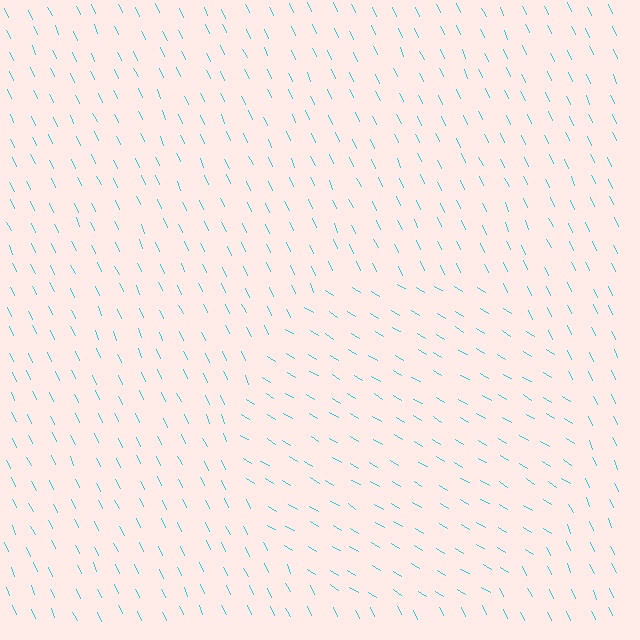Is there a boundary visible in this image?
Yes, there is a texture boundary formed by a change in line orientation.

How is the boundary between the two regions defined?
The boundary is defined purely by a change in line orientation (approximately 34 degrees difference). All lines are the same color and thickness.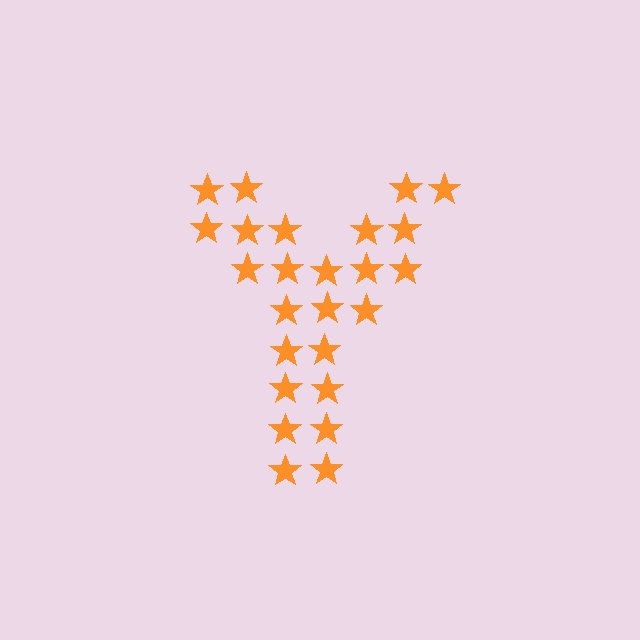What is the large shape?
The large shape is the letter Y.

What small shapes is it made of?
It is made of small stars.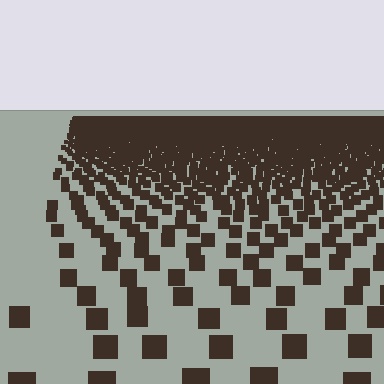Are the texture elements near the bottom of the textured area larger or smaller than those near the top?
Larger. Near the bottom, elements are closer to the viewer and appear at a bigger on-screen size.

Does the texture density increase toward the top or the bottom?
Density increases toward the top.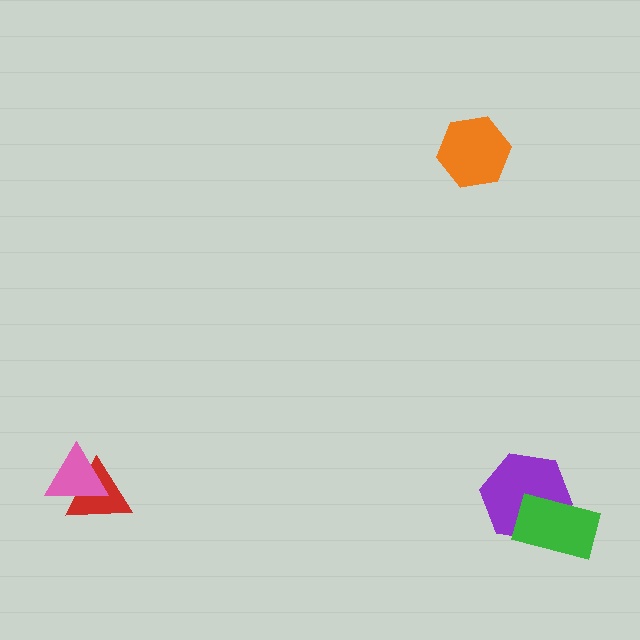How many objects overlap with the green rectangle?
1 object overlaps with the green rectangle.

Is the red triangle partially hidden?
Yes, it is partially covered by another shape.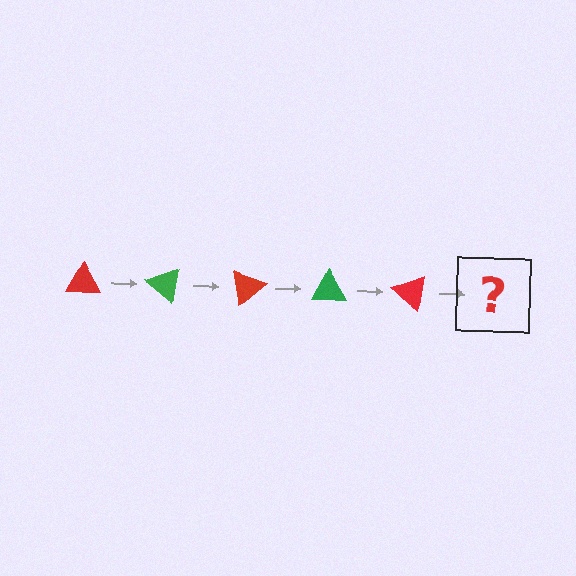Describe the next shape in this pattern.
It should be a green triangle, rotated 200 degrees from the start.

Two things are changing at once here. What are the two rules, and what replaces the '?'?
The two rules are that it rotates 40 degrees each step and the color cycles through red and green. The '?' should be a green triangle, rotated 200 degrees from the start.